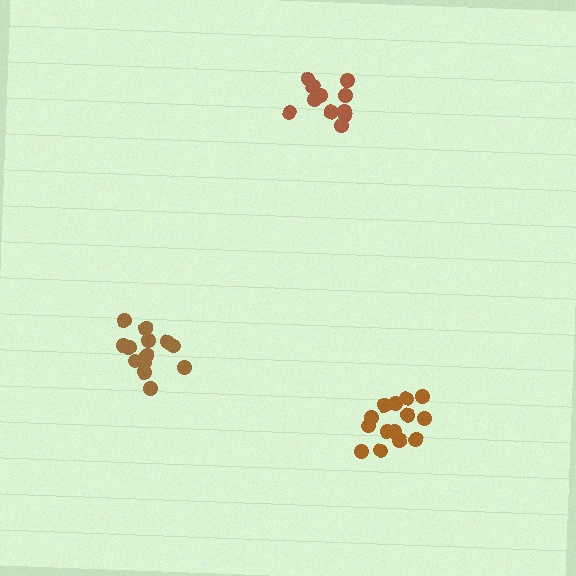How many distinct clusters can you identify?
There are 3 distinct clusters.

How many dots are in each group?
Group 1: 11 dots, Group 2: 13 dots, Group 3: 14 dots (38 total).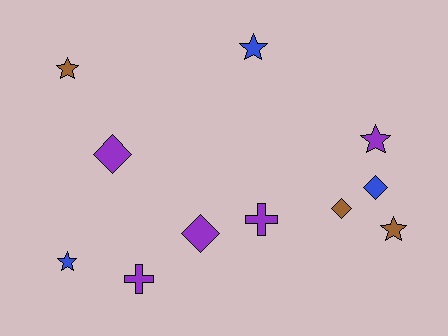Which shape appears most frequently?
Star, with 5 objects.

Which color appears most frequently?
Purple, with 5 objects.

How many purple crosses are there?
There are 2 purple crosses.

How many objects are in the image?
There are 11 objects.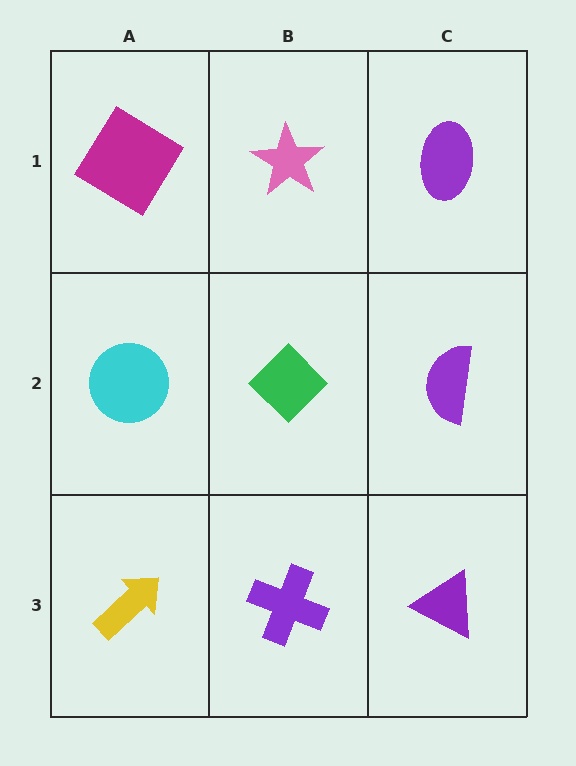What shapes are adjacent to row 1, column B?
A green diamond (row 2, column B), a magenta diamond (row 1, column A), a purple ellipse (row 1, column C).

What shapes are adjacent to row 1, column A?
A cyan circle (row 2, column A), a pink star (row 1, column B).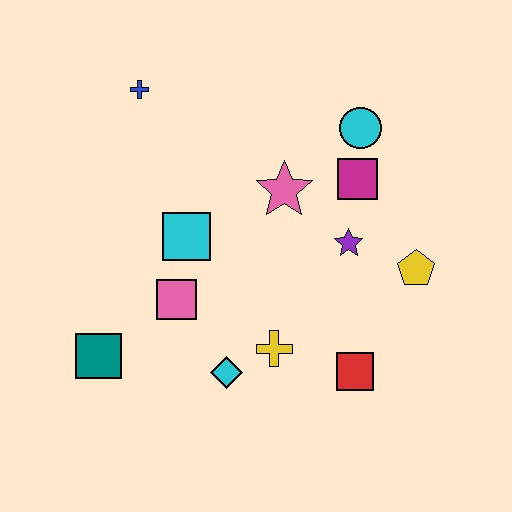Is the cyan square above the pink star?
No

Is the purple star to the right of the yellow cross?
Yes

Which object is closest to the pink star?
The magenta square is closest to the pink star.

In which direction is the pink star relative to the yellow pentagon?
The pink star is to the left of the yellow pentagon.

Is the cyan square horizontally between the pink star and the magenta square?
No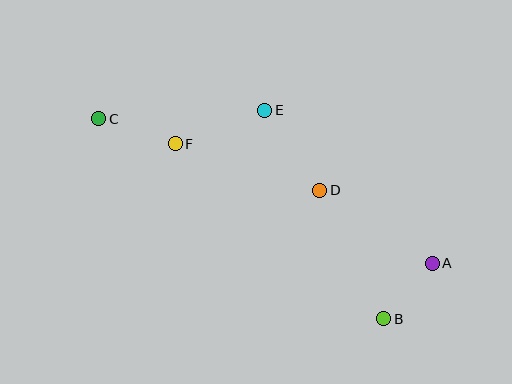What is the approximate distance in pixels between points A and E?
The distance between A and E is approximately 227 pixels.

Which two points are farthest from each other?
Points A and C are farthest from each other.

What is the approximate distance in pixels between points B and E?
The distance between B and E is approximately 240 pixels.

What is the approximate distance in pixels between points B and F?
The distance between B and F is approximately 272 pixels.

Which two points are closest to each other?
Points A and B are closest to each other.